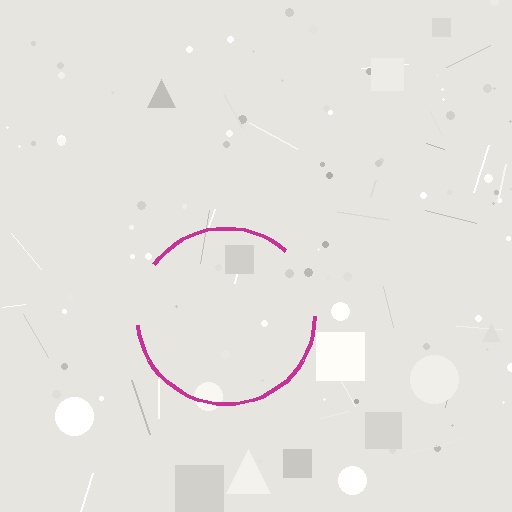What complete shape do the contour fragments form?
The contour fragments form a circle.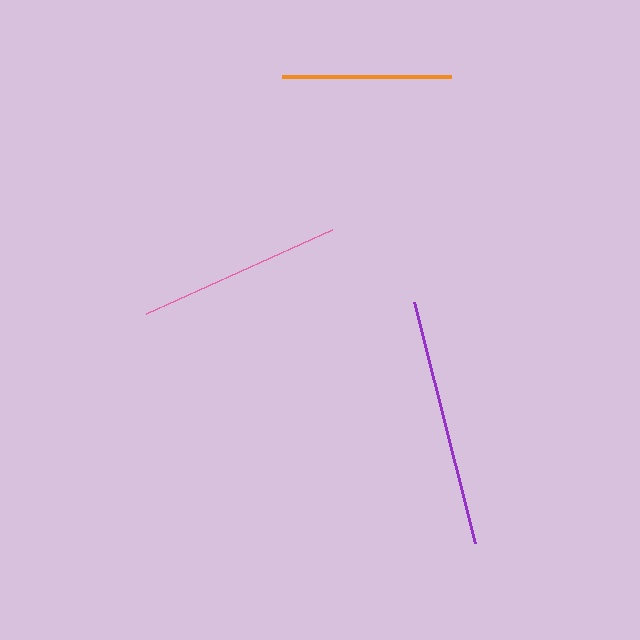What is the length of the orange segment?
The orange segment is approximately 169 pixels long.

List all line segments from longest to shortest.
From longest to shortest: purple, pink, orange.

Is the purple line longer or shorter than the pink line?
The purple line is longer than the pink line.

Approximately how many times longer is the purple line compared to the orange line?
The purple line is approximately 1.5 times the length of the orange line.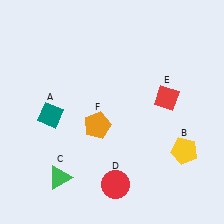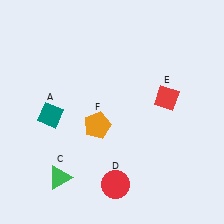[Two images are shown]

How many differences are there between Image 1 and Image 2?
There is 1 difference between the two images.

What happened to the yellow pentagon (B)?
The yellow pentagon (B) was removed in Image 2. It was in the bottom-right area of Image 1.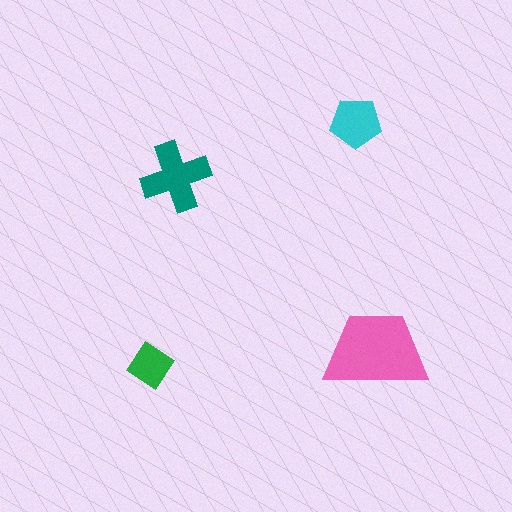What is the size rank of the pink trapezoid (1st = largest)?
1st.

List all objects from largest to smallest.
The pink trapezoid, the teal cross, the cyan pentagon, the green diamond.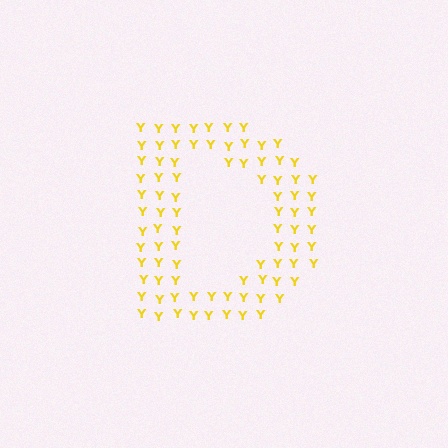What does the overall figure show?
The overall figure shows the letter D.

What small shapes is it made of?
It is made of small letter Y's.